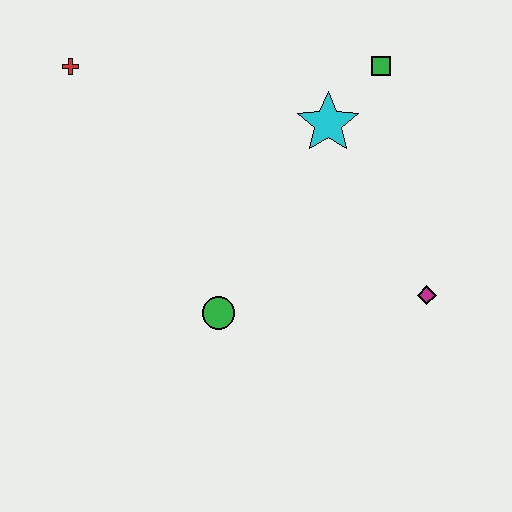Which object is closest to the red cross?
The cyan star is closest to the red cross.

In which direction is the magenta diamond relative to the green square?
The magenta diamond is below the green square.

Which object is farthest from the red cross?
The magenta diamond is farthest from the red cross.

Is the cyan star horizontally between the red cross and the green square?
Yes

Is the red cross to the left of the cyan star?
Yes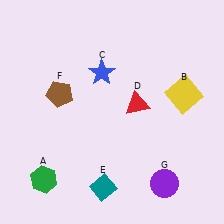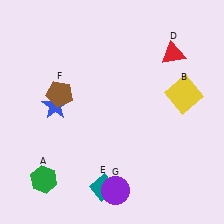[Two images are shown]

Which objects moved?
The objects that moved are: the blue star (C), the red triangle (D), the purple circle (G).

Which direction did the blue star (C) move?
The blue star (C) moved left.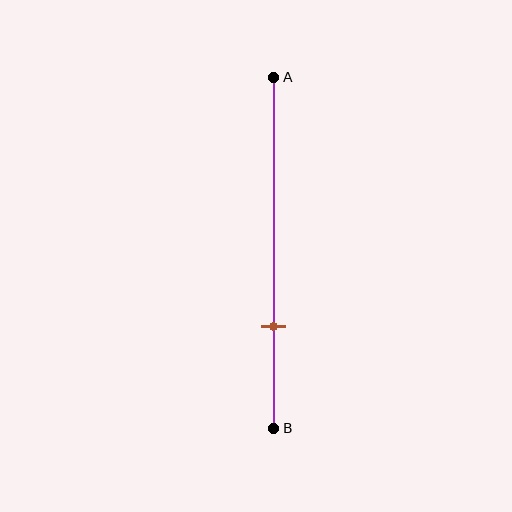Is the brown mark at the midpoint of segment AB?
No, the mark is at about 70% from A, not at the 50% midpoint.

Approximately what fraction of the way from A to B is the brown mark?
The brown mark is approximately 70% of the way from A to B.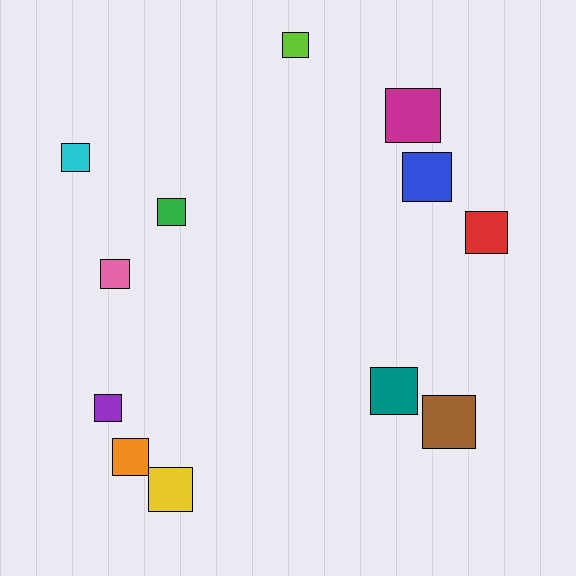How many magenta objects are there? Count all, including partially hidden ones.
There is 1 magenta object.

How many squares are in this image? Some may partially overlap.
There are 12 squares.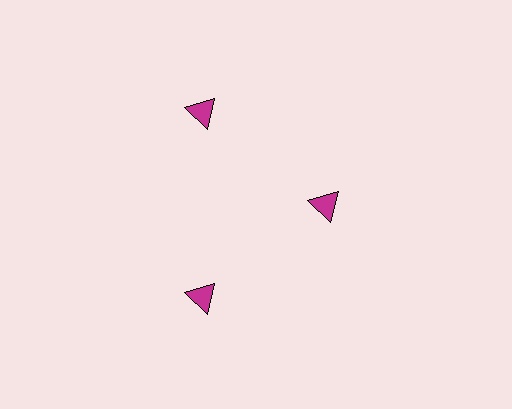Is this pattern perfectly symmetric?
No. The 3 magenta triangles are arranged in a ring, but one element near the 3 o'clock position is pulled inward toward the center, breaking the 3-fold rotational symmetry.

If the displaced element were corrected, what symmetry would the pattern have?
It would have 3-fold rotational symmetry — the pattern would map onto itself every 120 degrees.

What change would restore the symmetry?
The symmetry would be restored by moving it outward, back onto the ring so that all 3 triangles sit at equal angles and equal distance from the center.